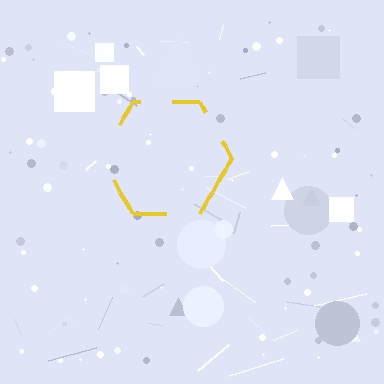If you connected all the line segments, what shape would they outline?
They would outline a hexagon.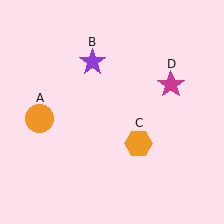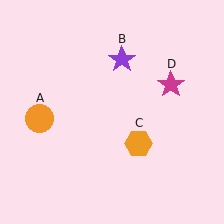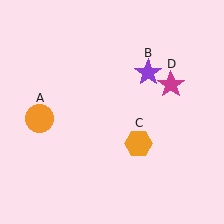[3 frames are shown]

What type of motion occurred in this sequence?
The purple star (object B) rotated clockwise around the center of the scene.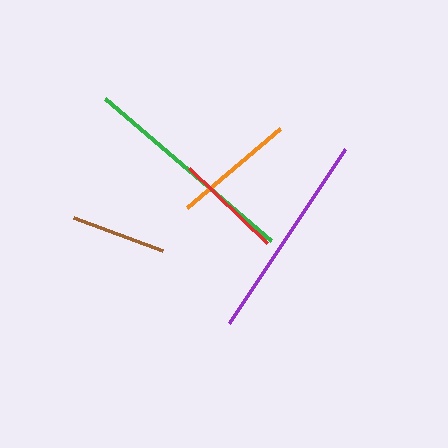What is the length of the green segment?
The green segment is approximately 218 pixels long.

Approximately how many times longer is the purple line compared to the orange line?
The purple line is approximately 1.7 times the length of the orange line.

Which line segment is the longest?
The green line is the longest at approximately 218 pixels.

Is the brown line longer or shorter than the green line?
The green line is longer than the brown line.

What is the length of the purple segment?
The purple segment is approximately 209 pixels long.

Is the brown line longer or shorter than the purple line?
The purple line is longer than the brown line.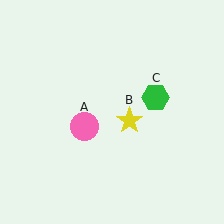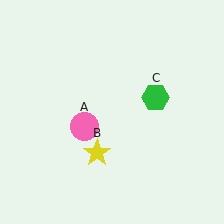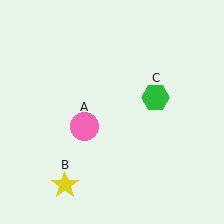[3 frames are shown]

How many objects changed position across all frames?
1 object changed position: yellow star (object B).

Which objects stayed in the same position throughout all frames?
Pink circle (object A) and green hexagon (object C) remained stationary.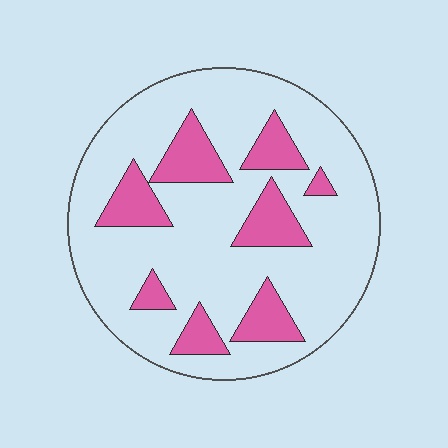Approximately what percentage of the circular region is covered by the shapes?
Approximately 20%.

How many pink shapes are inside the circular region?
8.